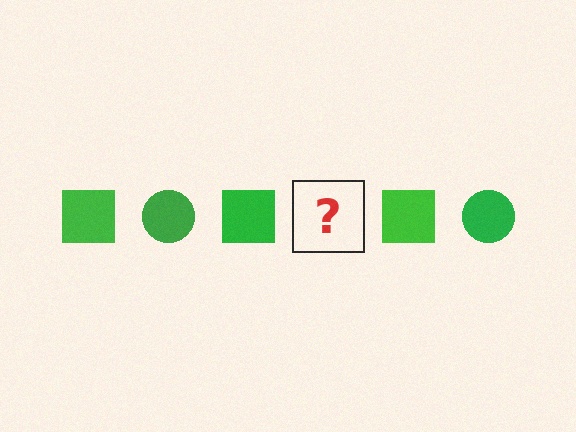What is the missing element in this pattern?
The missing element is a green circle.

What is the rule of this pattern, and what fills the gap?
The rule is that the pattern cycles through square, circle shapes in green. The gap should be filled with a green circle.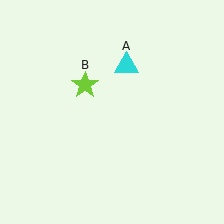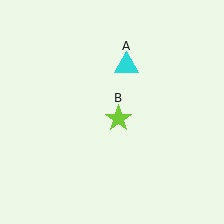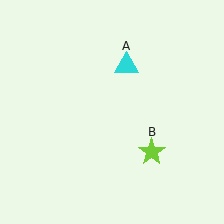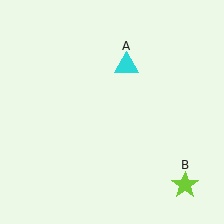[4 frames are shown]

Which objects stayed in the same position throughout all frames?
Cyan triangle (object A) remained stationary.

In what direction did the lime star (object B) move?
The lime star (object B) moved down and to the right.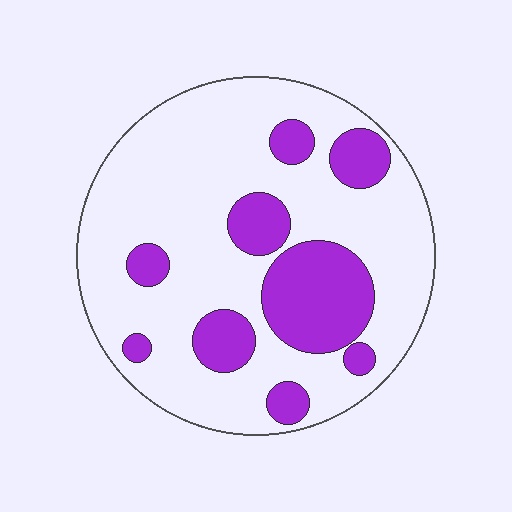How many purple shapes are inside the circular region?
9.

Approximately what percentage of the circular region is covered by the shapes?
Approximately 25%.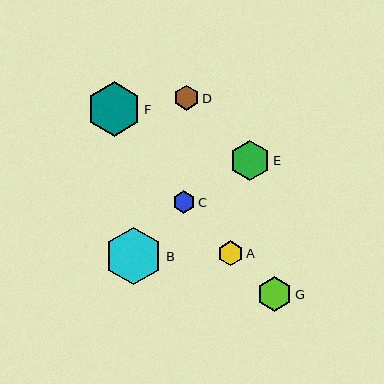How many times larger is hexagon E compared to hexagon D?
Hexagon E is approximately 1.7 times the size of hexagon D.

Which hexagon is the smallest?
Hexagon C is the smallest with a size of approximately 23 pixels.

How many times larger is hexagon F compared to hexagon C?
Hexagon F is approximately 2.4 times the size of hexagon C.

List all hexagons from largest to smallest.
From largest to smallest: B, F, E, G, A, D, C.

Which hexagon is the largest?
Hexagon B is the largest with a size of approximately 58 pixels.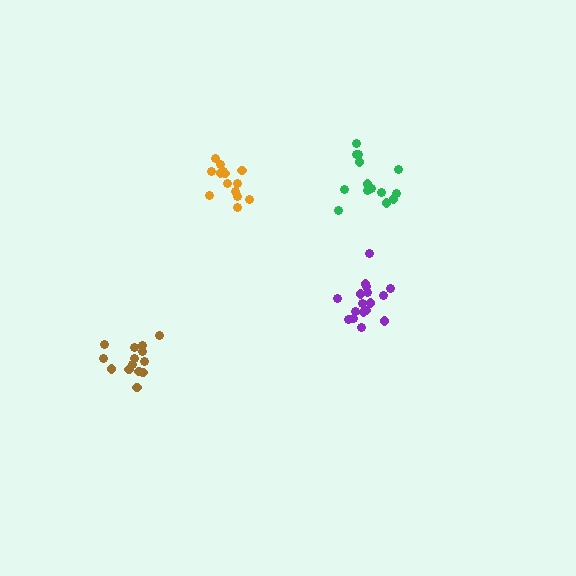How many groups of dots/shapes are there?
There are 4 groups.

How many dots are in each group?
Group 1: 14 dots, Group 2: 14 dots, Group 3: 14 dots, Group 4: 17 dots (59 total).